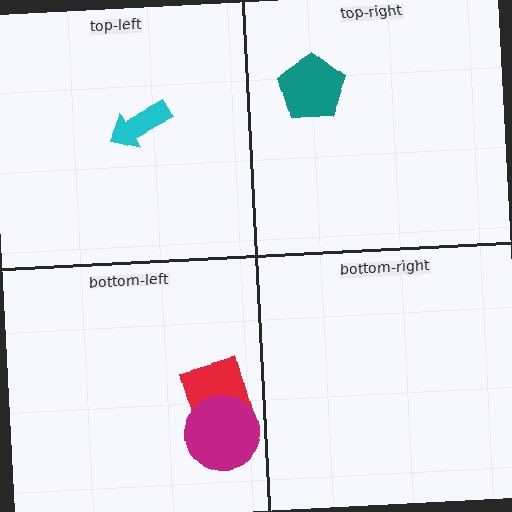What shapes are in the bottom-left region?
The red diamond, the magenta circle.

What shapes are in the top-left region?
The cyan arrow.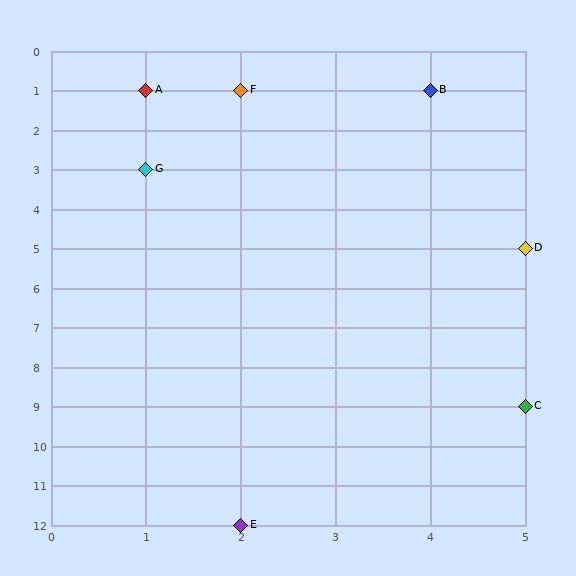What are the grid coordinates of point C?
Point C is at grid coordinates (5, 9).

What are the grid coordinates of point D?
Point D is at grid coordinates (5, 5).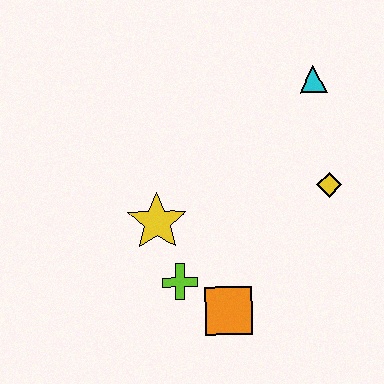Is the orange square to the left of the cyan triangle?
Yes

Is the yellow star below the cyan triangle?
Yes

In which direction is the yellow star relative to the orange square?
The yellow star is above the orange square.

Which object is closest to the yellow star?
The lime cross is closest to the yellow star.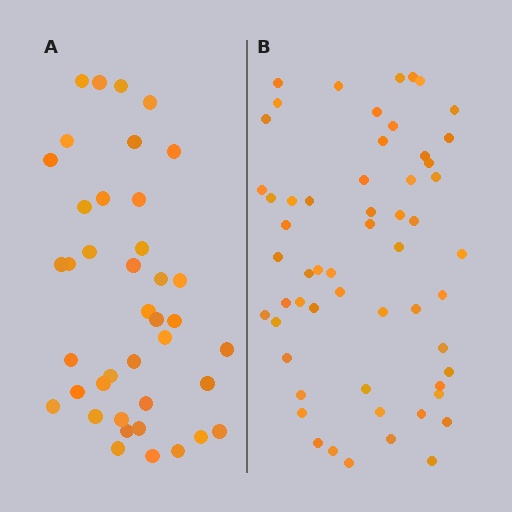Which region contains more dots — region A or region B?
Region B (the right region) has more dots.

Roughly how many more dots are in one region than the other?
Region B has approximately 15 more dots than region A.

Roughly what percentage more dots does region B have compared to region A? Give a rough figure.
About 40% more.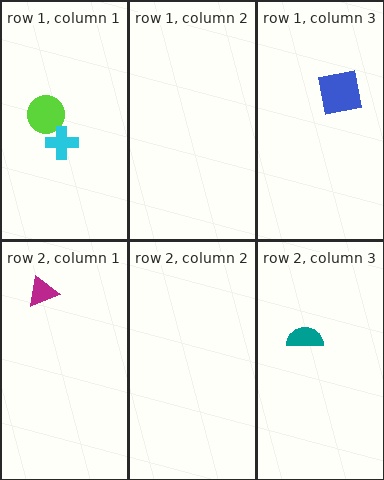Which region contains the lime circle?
The row 1, column 1 region.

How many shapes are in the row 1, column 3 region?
1.